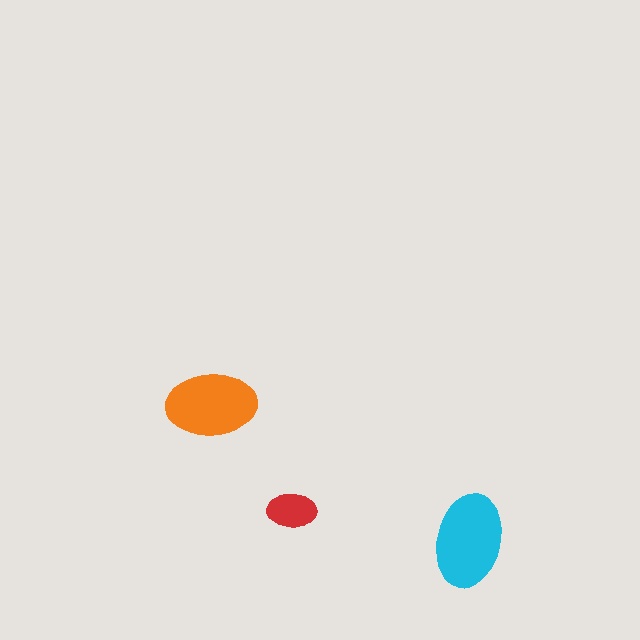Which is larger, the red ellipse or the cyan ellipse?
The cyan one.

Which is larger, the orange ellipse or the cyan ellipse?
The cyan one.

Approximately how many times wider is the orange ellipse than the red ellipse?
About 2 times wider.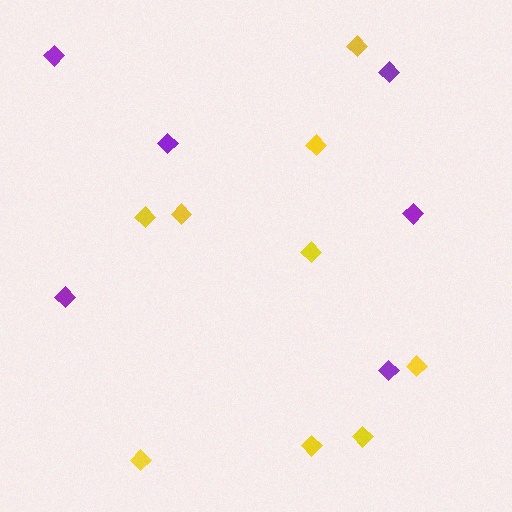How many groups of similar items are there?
There are 2 groups: one group of yellow diamonds (9) and one group of purple diamonds (6).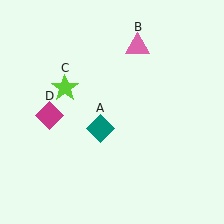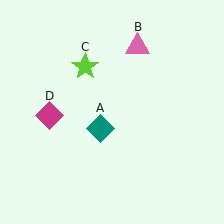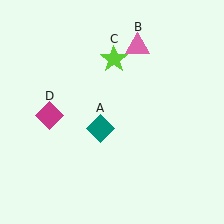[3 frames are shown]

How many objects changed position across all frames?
1 object changed position: lime star (object C).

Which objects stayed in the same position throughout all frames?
Teal diamond (object A) and pink triangle (object B) and magenta diamond (object D) remained stationary.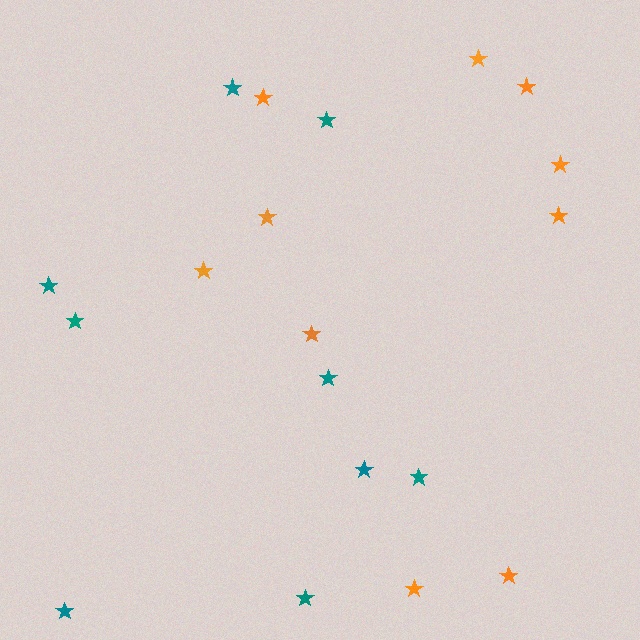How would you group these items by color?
There are 2 groups: one group of teal stars (9) and one group of orange stars (10).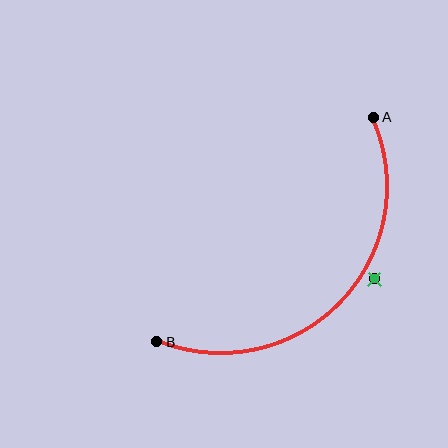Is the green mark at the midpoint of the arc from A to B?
No — the green mark does not lie on the arc at all. It sits slightly outside the curve.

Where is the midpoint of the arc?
The arc midpoint is the point on the curve farthest from the straight line joining A and B. It sits below and to the right of that line.